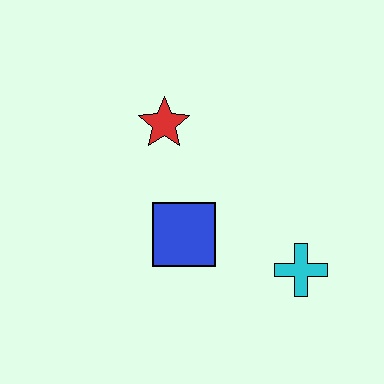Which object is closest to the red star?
The blue square is closest to the red star.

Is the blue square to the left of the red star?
No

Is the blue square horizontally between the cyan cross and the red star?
Yes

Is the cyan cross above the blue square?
No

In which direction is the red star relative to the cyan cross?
The red star is above the cyan cross.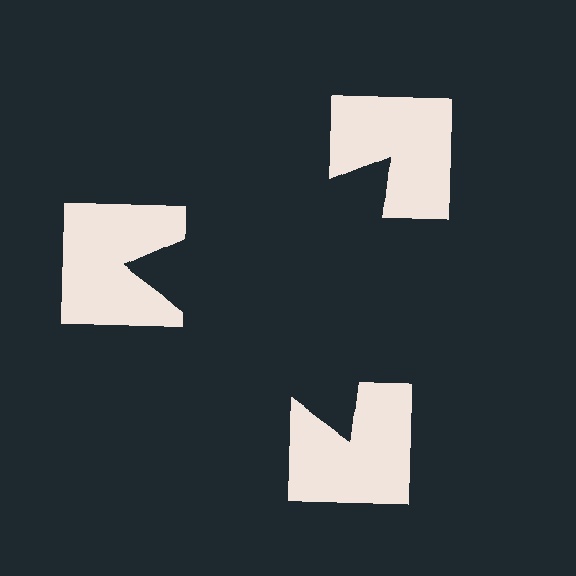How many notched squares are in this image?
There are 3 — one at each vertex of the illusory triangle.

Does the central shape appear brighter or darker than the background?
It typically appears slightly darker than the background, even though no actual brightness change is drawn.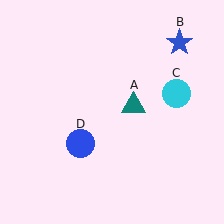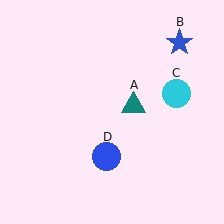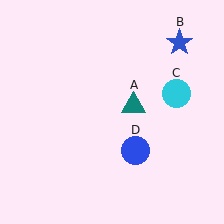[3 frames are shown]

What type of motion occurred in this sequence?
The blue circle (object D) rotated counterclockwise around the center of the scene.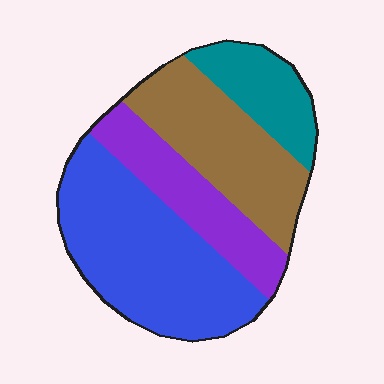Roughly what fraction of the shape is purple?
Purple covers about 20% of the shape.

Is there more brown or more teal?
Brown.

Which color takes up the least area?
Teal, at roughly 15%.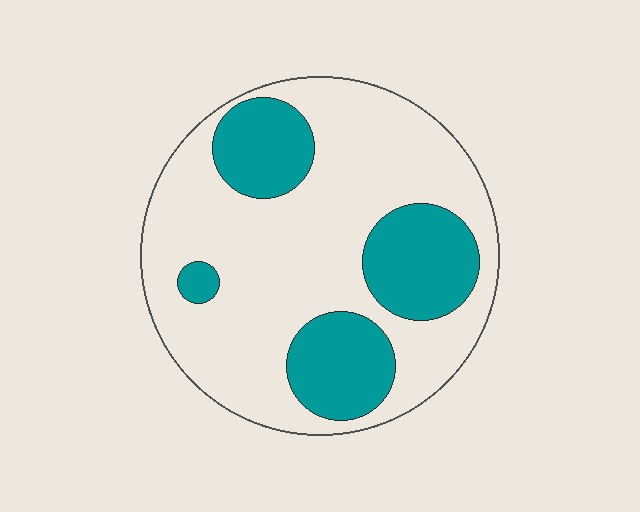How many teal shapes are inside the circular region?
4.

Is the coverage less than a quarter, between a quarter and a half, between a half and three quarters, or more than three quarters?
Between a quarter and a half.